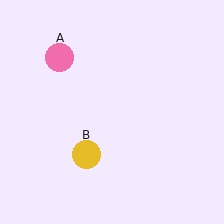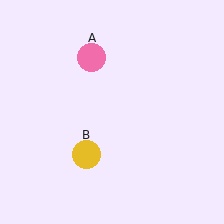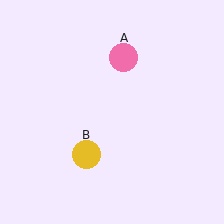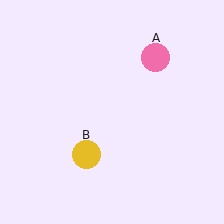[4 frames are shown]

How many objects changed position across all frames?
1 object changed position: pink circle (object A).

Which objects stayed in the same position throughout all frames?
Yellow circle (object B) remained stationary.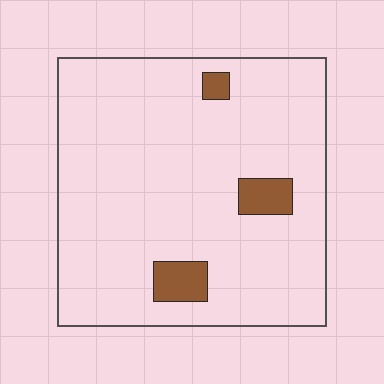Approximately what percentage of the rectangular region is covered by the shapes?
Approximately 5%.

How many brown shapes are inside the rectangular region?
3.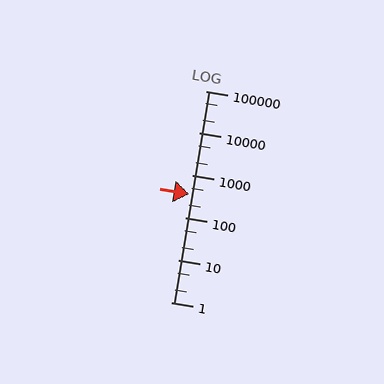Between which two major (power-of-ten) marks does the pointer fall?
The pointer is between 100 and 1000.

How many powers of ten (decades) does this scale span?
The scale spans 5 decades, from 1 to 100000.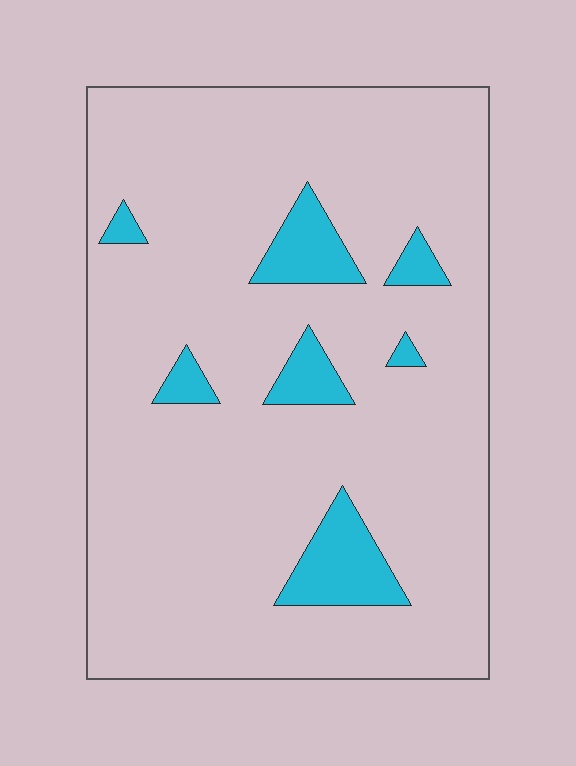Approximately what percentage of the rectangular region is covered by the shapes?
Approximately 10%.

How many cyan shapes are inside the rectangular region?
7.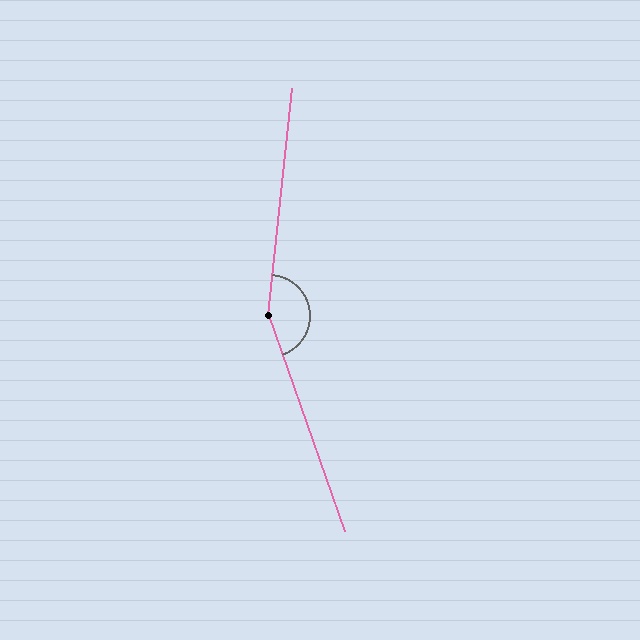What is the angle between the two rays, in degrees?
Approximately 155 degrees.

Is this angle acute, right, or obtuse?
It is obtuse.